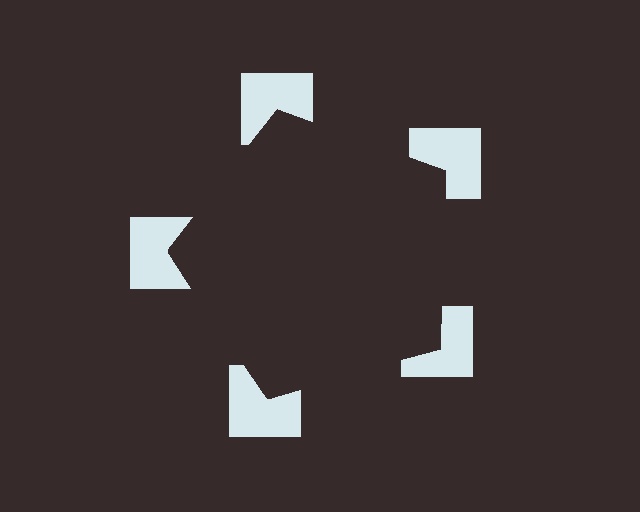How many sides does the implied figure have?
5 sides.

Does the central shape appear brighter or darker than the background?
It typically appears slightly darker than the background, even though no actual brightness change is drawn.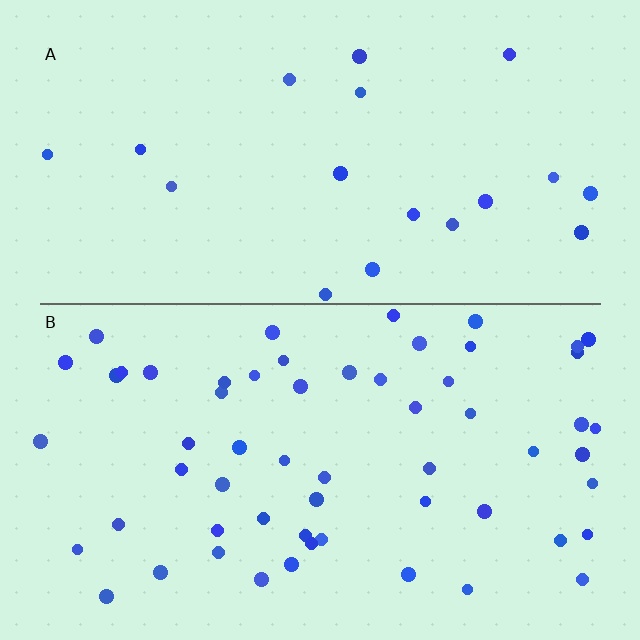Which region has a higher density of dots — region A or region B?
B (the bottom).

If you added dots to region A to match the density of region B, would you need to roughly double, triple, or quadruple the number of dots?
Approximately triple.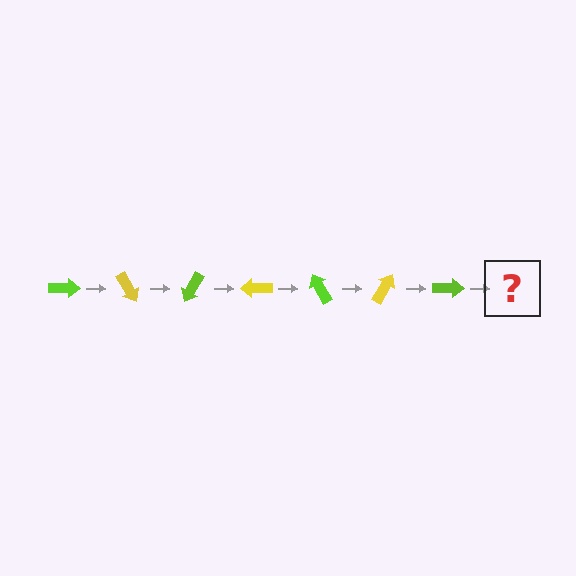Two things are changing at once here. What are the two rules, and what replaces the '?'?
The two rules are that it rotates 60 degrees each step and the color cycles through lime and yellow. The '?' should be a yellow arrow, rotated 420 degrees from the start.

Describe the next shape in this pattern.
It should be a yellow arrow, rotated 420 degrees from the start.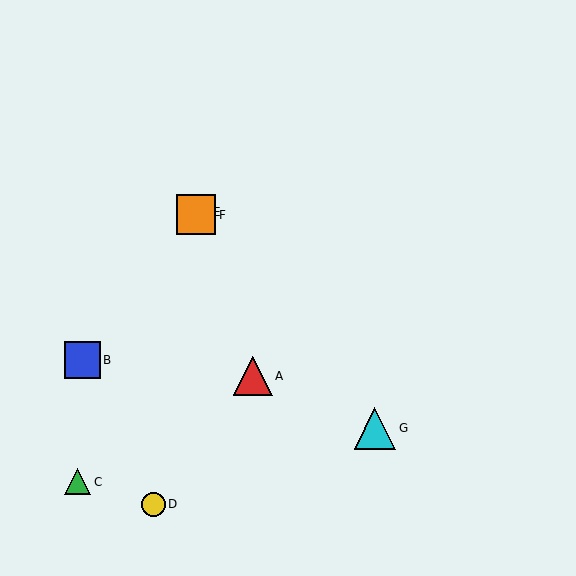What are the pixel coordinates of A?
Object A is at (253, 376).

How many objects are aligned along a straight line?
3 objects (E, F, G) are aligned along a straight line.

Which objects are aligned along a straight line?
Objects E, F, G are aligned along a straight line.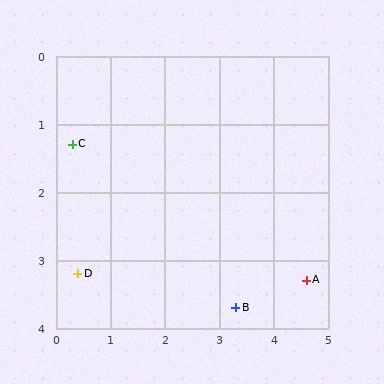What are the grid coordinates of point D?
Point D is at approximately (0.4, 3.2).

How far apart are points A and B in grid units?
Points A and B are about 1.4 grid units apart.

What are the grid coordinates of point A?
Point A is at approximately (4.6, 3.3).